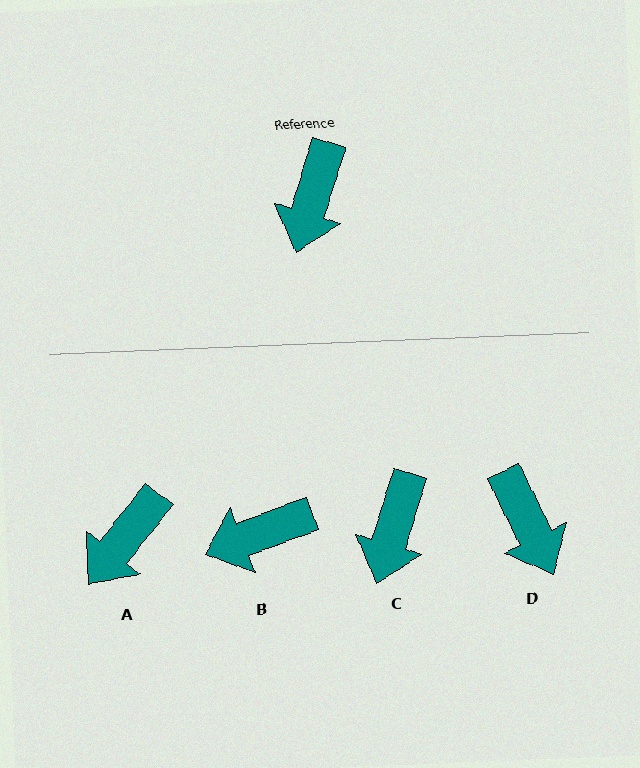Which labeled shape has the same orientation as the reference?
C.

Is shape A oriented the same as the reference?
No, it is off by about 21 degrees.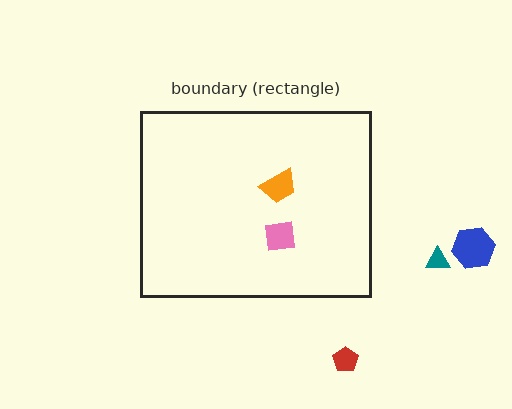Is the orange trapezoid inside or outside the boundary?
Inside.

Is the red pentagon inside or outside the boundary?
Outside.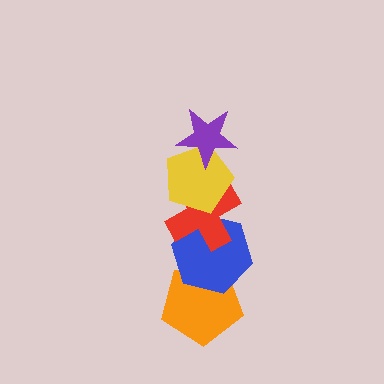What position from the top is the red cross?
The red cross is 3rd from the top.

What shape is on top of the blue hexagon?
The red cross is on top of the blue hexagon.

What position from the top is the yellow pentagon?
The yellow pentagon is 2nd from the top.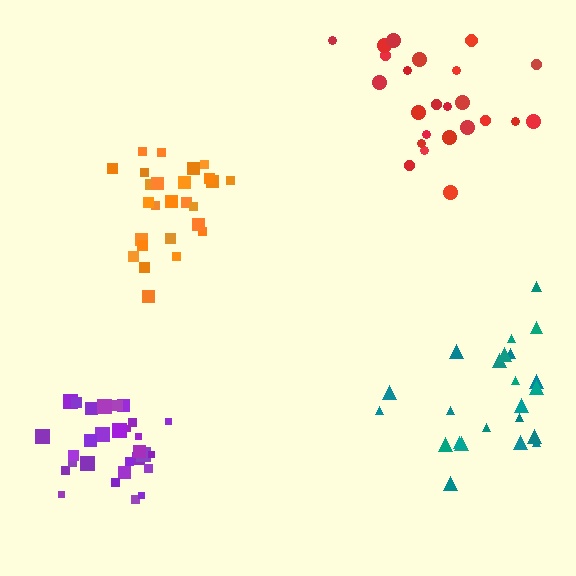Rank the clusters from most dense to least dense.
purple, orange, red, teal.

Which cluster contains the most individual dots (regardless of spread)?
Purple (29).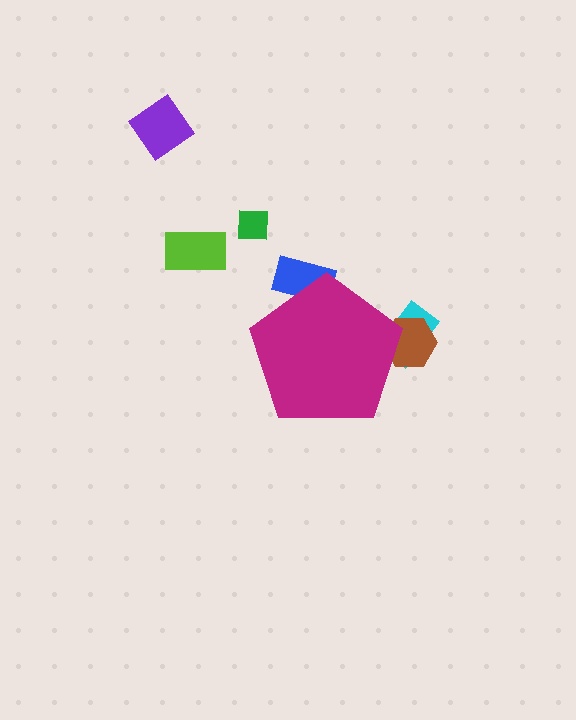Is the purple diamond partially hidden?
No, the purple diamond is fully visible.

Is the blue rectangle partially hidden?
Yes, the blue rectangle is partially hidden behind the magenta pentagon.